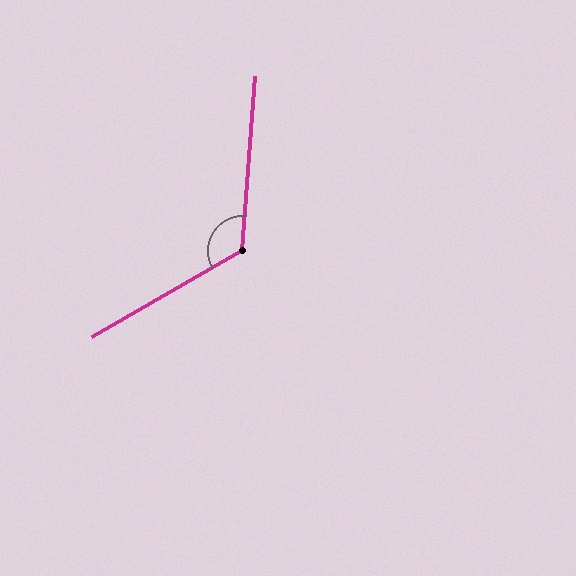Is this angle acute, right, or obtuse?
It is obtuse.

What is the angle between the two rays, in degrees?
Approximately 124 degrees.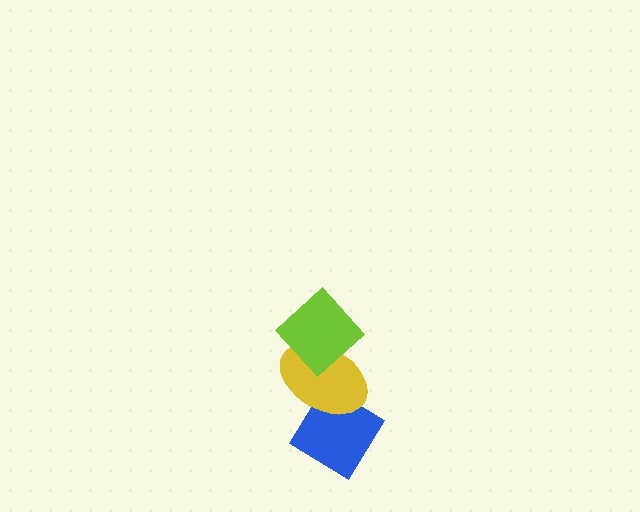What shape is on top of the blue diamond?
The yellow ellipse is on top of the blue diamond.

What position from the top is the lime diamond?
The lime diamond is 1st from the top.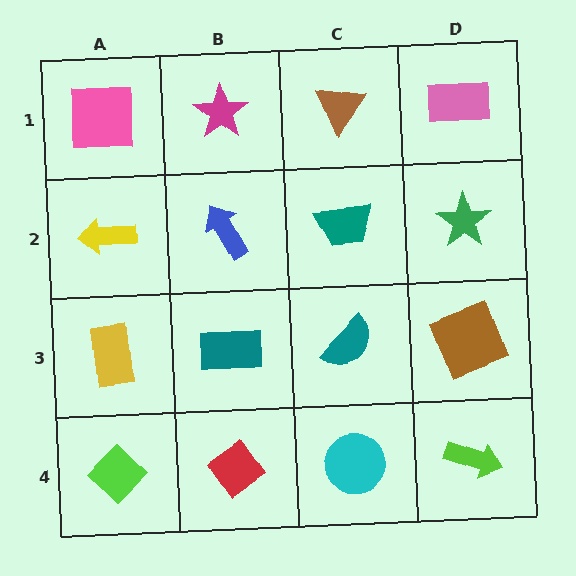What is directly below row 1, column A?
A yellow arrow.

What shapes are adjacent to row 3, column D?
A green star (row 2, column D), a lime arrow (row 4, column D), a teal semicircle (row 3, column C).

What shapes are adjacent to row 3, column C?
A teal trapezoid (row 2, column C), a cyan circle (row 4, column C), a teal rectangle (row 3, column B), a brown square (row 3, column D).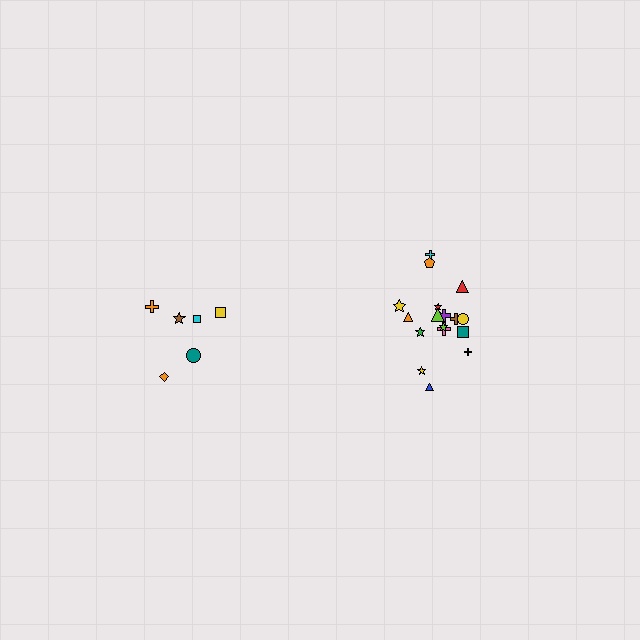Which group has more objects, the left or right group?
The right group.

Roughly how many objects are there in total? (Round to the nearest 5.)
Roughly 25 objects in total.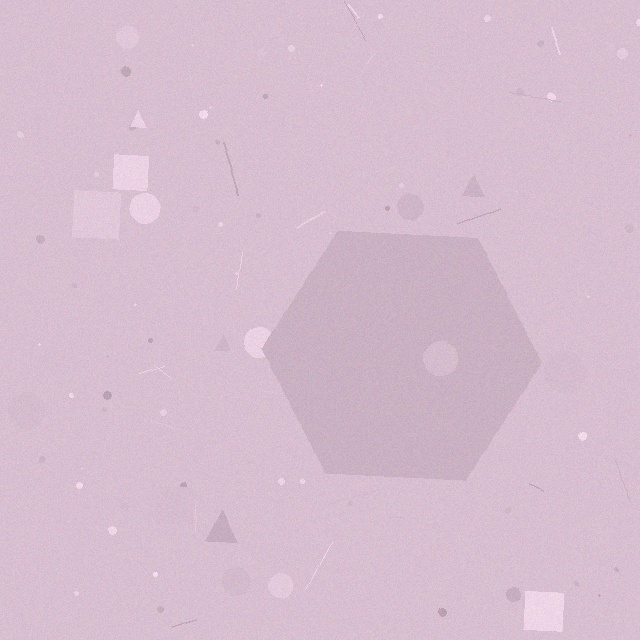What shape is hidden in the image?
A hexagon is hidden in the image.